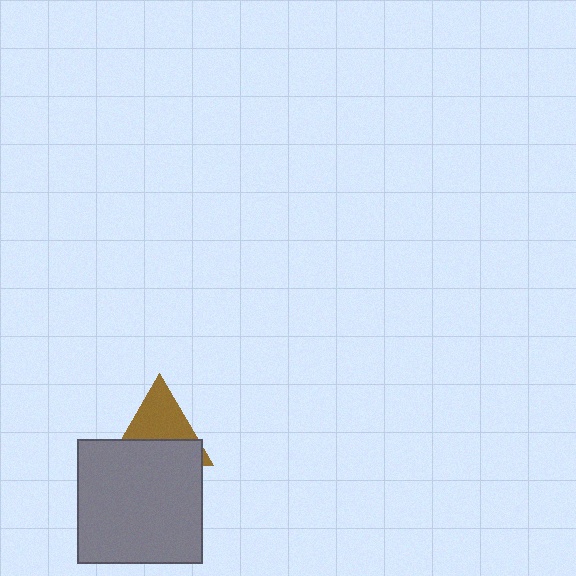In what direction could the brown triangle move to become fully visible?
The brown triangle could move up. That would shift it out from behind the gray square entirely.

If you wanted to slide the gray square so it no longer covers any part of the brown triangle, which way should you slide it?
Slide it down — that is the most direct way to separate the two shapes.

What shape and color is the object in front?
The object in front is a gray square.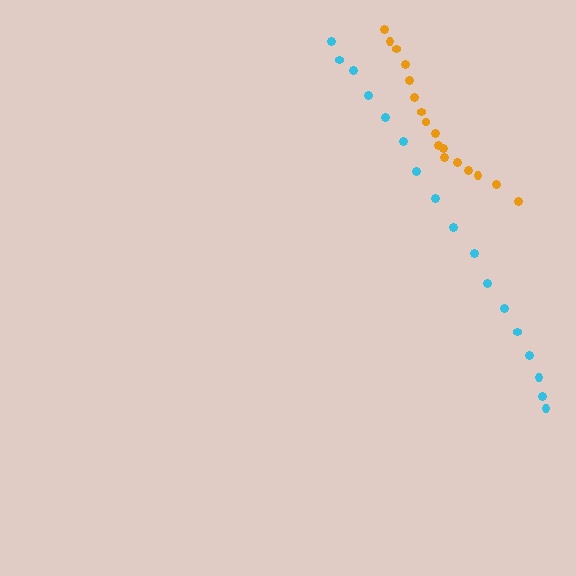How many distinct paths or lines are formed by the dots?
There are 2 distinct paths.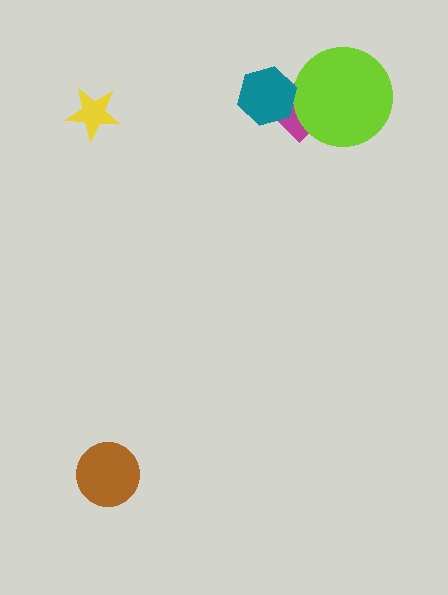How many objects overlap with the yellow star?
0 objects overlap with the yellow star.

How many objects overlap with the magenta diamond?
2 objects overlap with the magenta diamond.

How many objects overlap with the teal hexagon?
1 object overlaps with the teal hexagon.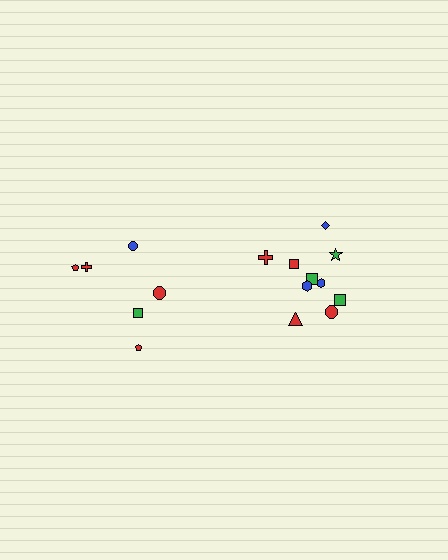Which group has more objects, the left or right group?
The right group.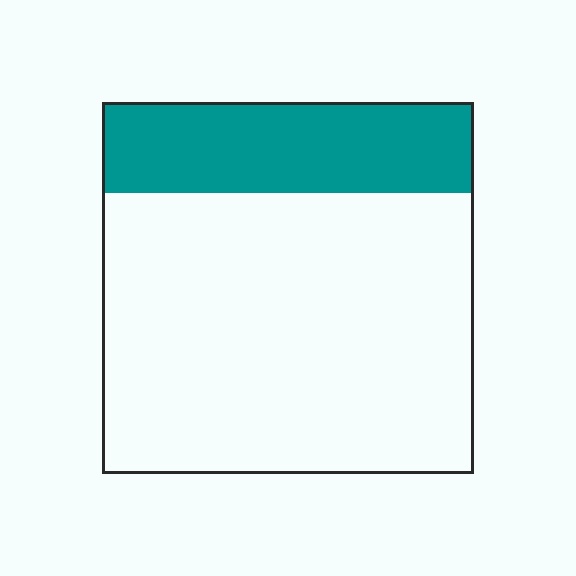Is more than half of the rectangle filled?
No.